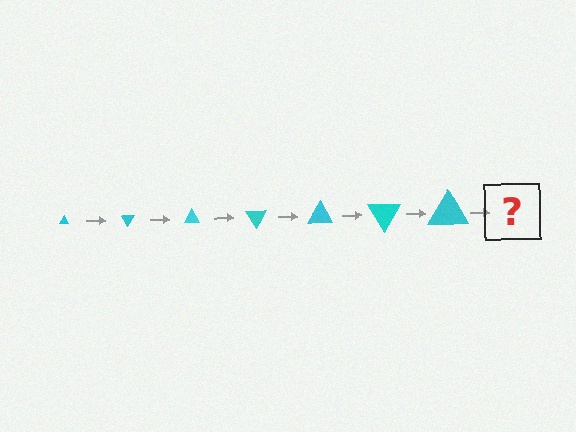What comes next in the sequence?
The next element should be a triangle, larger than the previous one and rotated 420 degrees from the start.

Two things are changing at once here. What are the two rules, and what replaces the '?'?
The two rules are that the triangle grows larger each step and it rotates 60 degrees each step. The '?' should be a triangle, larger than the previous one and rotated 420 degrees from the start.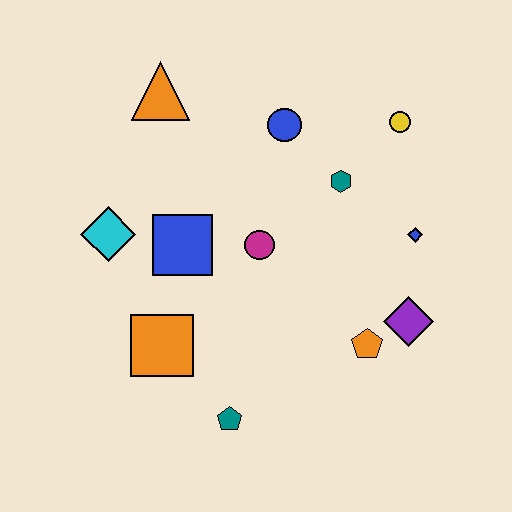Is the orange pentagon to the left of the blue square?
No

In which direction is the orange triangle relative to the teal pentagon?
The orange triangle is above the teal pentagon.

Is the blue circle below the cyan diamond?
No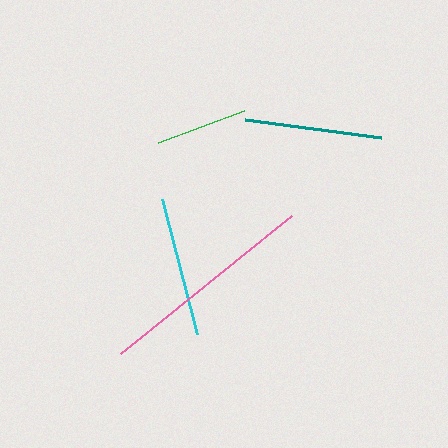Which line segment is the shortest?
The green line is the shortest at approximately 92 pixels.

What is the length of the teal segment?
The teal segment is approximately 138 pixels long.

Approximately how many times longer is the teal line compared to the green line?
The teal line is approximately 1.5 times the length of the green line.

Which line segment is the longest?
The pink line is the longest at approximately 220 pixels.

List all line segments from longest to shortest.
From longest to shortest: pink, cyan, teal, green.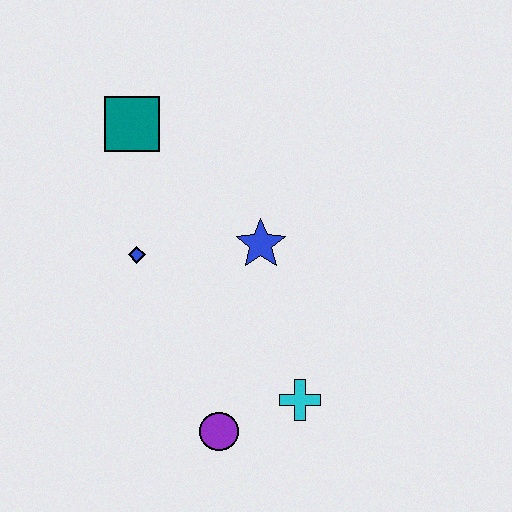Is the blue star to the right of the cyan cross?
No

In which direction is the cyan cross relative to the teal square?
The cyan cross is below the teal square.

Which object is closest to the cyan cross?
The purple circle is closest to the cyan cross.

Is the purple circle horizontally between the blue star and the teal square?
Yes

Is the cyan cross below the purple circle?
No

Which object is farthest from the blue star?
The purple circle is farthest from the blue star.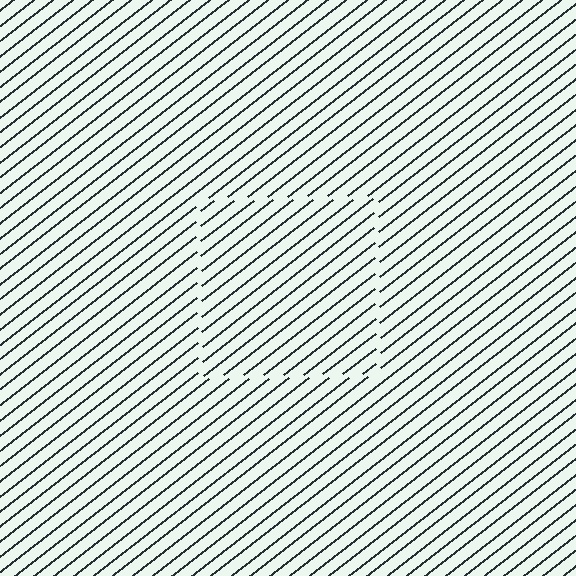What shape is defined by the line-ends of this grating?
An illusory square. The interior of the shape contains the same grating, shifted by half a period — the contour is defined by the phase discontinuity where line-ends from the inner and outer gratings abut.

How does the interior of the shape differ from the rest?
The interior of the shape contains the same grating, shifted by half a period — the contour is defined by the phase discontinuity where line-ends from the inner and outer gratings abut.